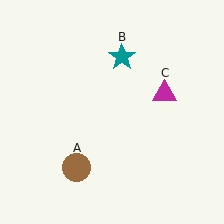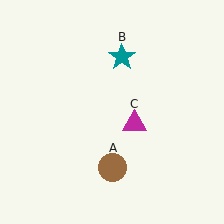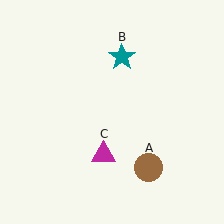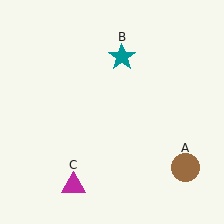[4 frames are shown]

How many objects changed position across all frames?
2 objects changed position: brown circle (object A), magenta triangle (object C).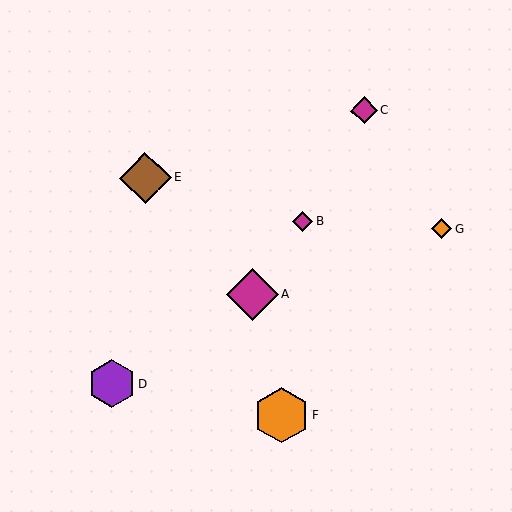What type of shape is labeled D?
Shape D is a purple hexagon.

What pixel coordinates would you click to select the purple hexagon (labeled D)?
Click at (111, 383) to select the purple hexagon D.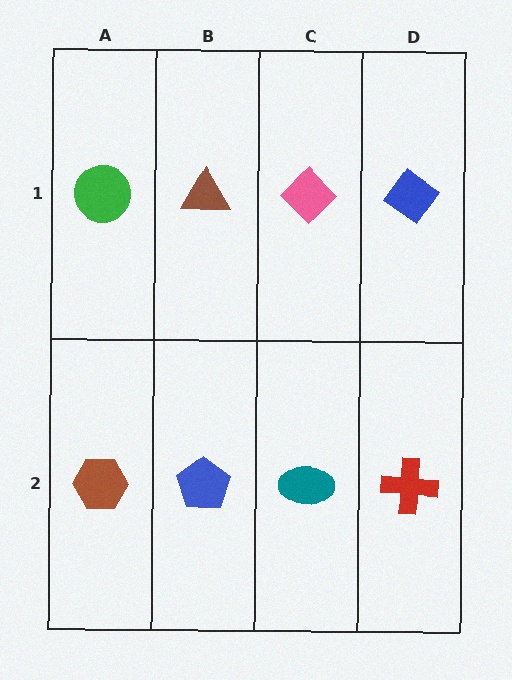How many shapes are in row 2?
4 shapes.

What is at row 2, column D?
A red cross.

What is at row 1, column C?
A pink diamond.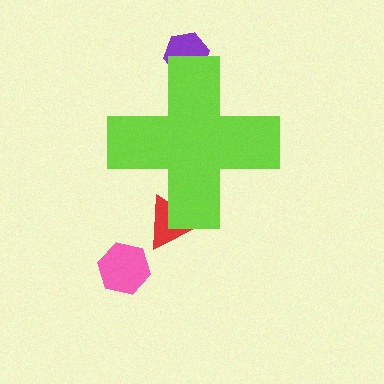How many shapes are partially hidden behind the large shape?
2 shapes are partially hidden.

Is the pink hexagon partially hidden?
No, the pink hexagon is fully visible.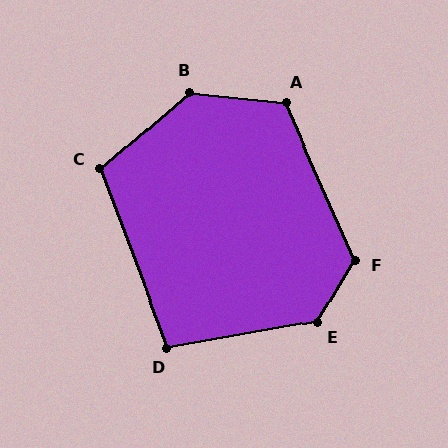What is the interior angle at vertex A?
Approximately 120 degrees (obtuse).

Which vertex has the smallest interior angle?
D, at approximately 101 degrees.